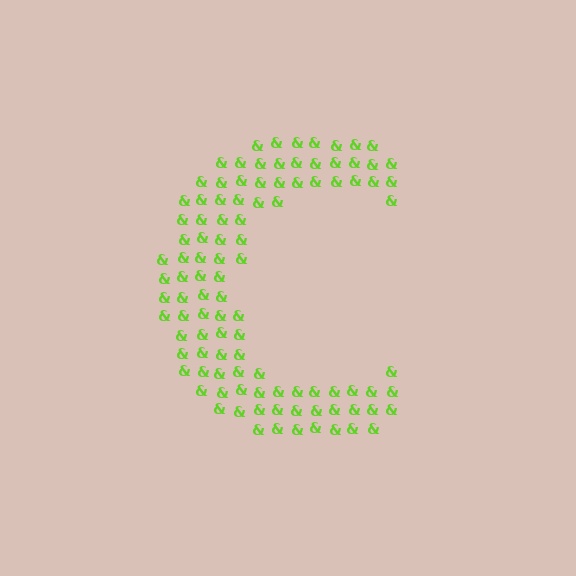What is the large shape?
The large shape is the letter C.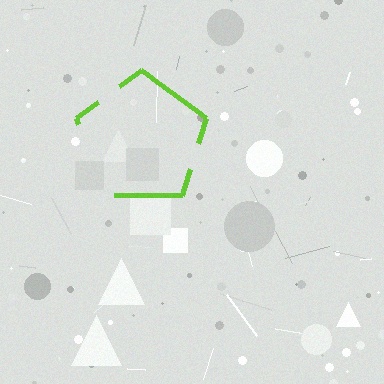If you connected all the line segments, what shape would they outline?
They would outline a pentagon.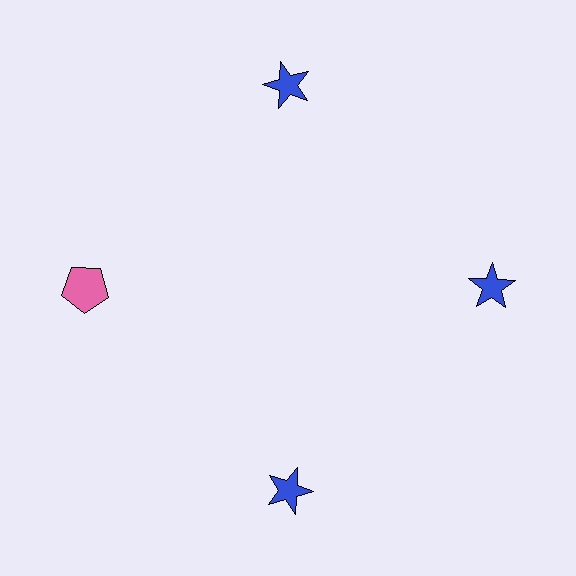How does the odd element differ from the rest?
It differs in both color (pink instead of blue) and shape (pentagon instead of star).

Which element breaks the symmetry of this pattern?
The pink pentagon at roughly the 9 o'clock position breaks the symmetry. All other shapes are blue stars.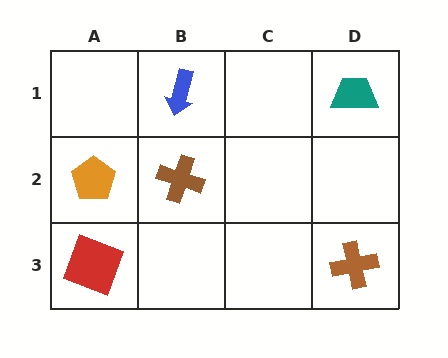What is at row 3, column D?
A brown cross.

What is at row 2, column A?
An orange pentagon.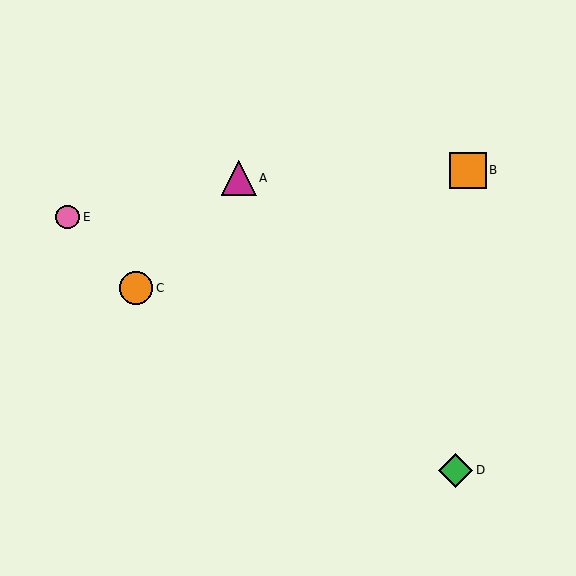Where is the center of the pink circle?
The center of the pink circle is at (68, 217).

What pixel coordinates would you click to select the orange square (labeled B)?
Click at (468, 170) to select the orange square B.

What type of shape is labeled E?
Shape E is a pink circle.